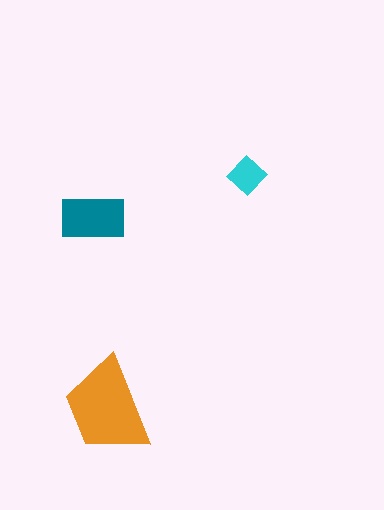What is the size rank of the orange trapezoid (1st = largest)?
1st.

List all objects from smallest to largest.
The cyan diamond, the teal rectangle, the orange trapezoid.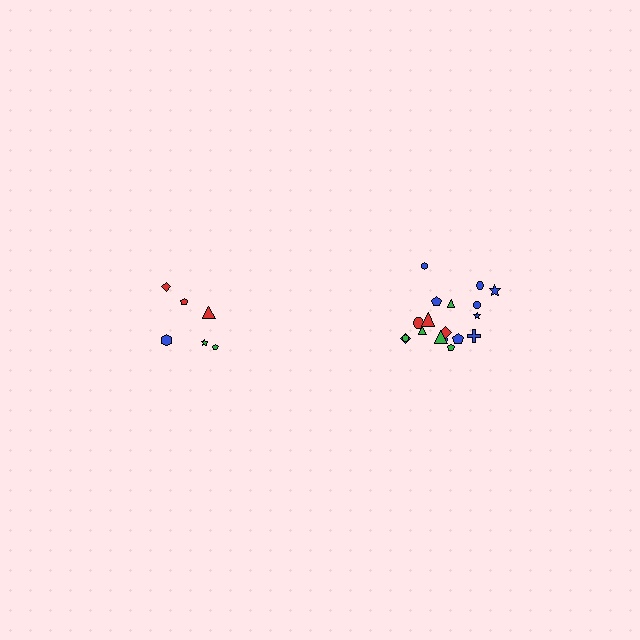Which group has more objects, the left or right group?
The right group.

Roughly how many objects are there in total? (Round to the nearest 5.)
Roughly 25 objects in total.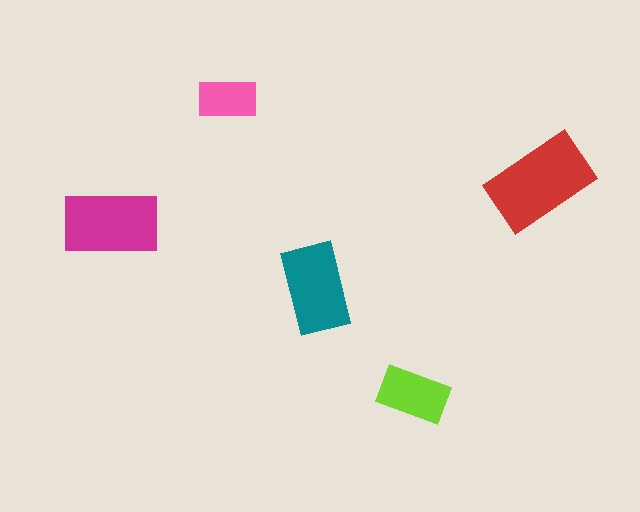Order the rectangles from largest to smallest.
the red one, the magenta one, the teal one, the lime one, the pink one.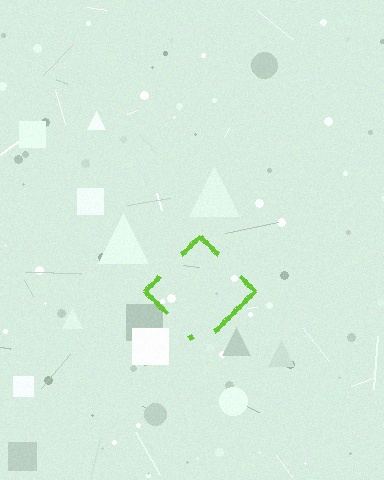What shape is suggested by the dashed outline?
The dashed outline suggests a diamond.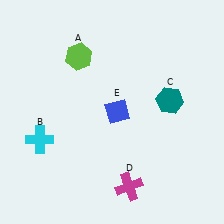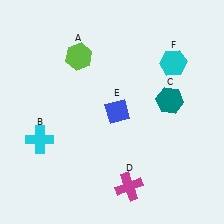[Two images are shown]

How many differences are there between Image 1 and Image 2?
There is 1 difference between the two images.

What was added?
A cyan hexagon (F) was added in Image 2.